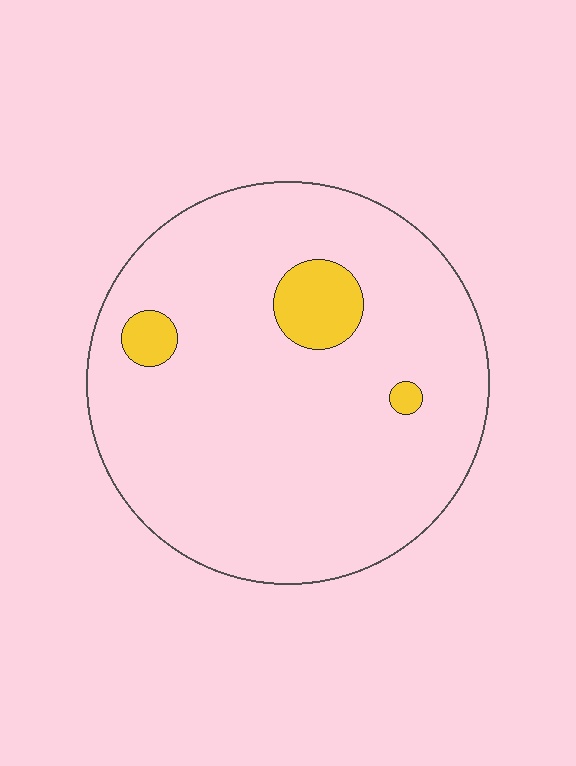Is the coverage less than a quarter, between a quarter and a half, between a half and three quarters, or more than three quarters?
Less than a quarter.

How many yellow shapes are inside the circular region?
3.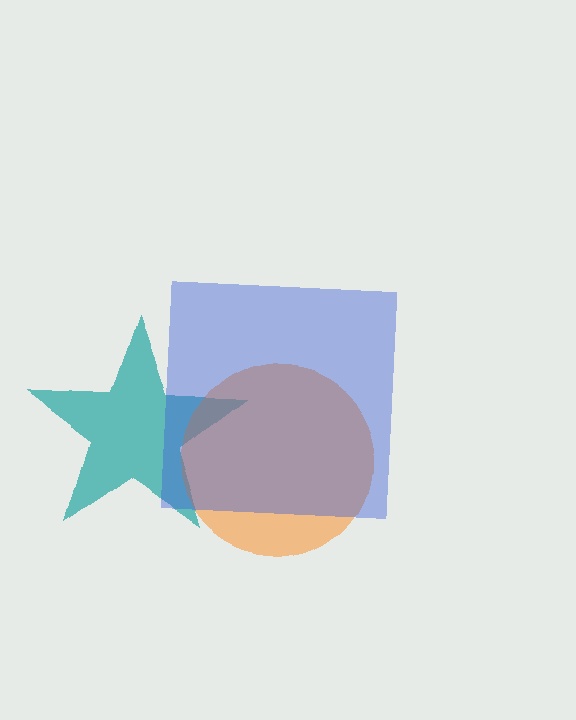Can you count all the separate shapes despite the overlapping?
Yes, there are 3 separate shapes.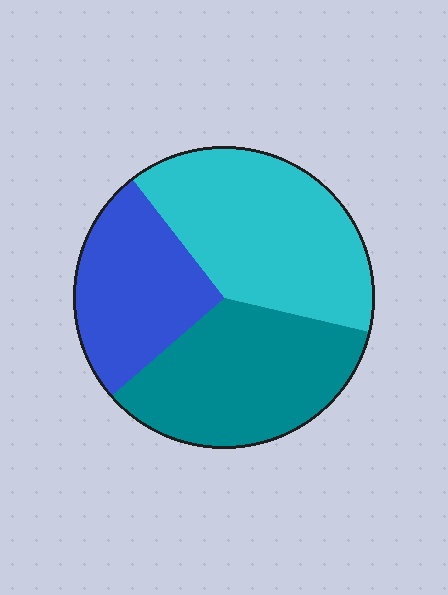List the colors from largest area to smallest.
From largest to smallest: cyan, teal, blue.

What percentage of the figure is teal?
Teal covers around 35% of the figure.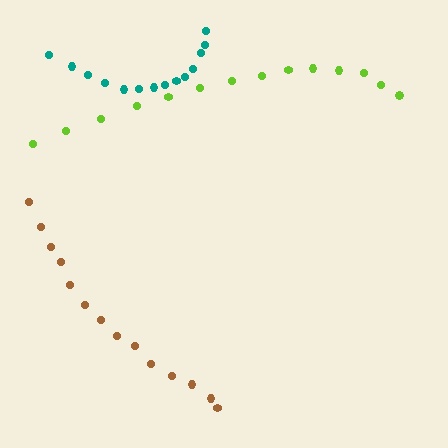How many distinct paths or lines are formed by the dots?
There are 3 distinct paths.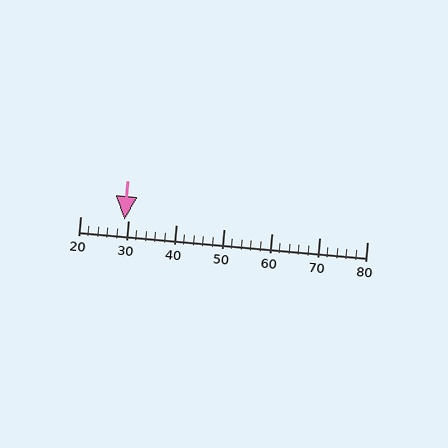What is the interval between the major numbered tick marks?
The major tick marks are spaced 10 units apart.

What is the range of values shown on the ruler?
The ruler shows values from 20 to 80.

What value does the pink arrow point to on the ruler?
The pink arrow points to approximately 29.